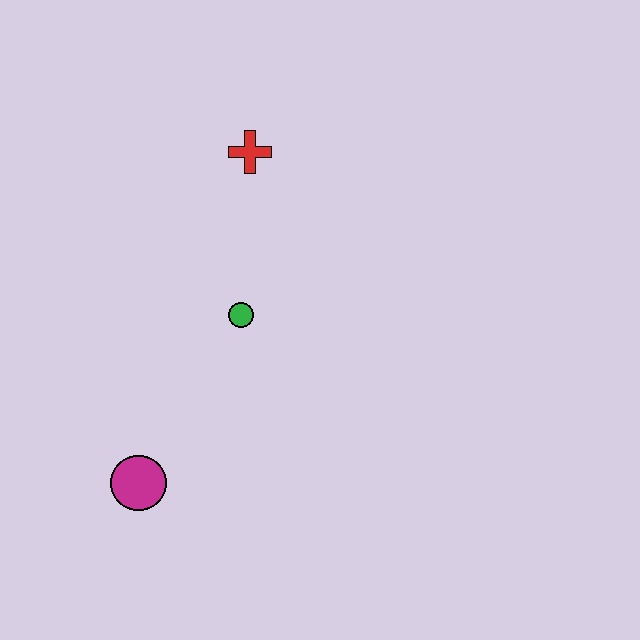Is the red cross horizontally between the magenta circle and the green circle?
No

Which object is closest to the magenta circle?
The green circle is closest to the magenta circle.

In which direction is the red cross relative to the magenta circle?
The red cross is above the magenta circle.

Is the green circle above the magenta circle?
Yes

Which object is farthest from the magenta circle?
The red cross is farthest from the magenta circle.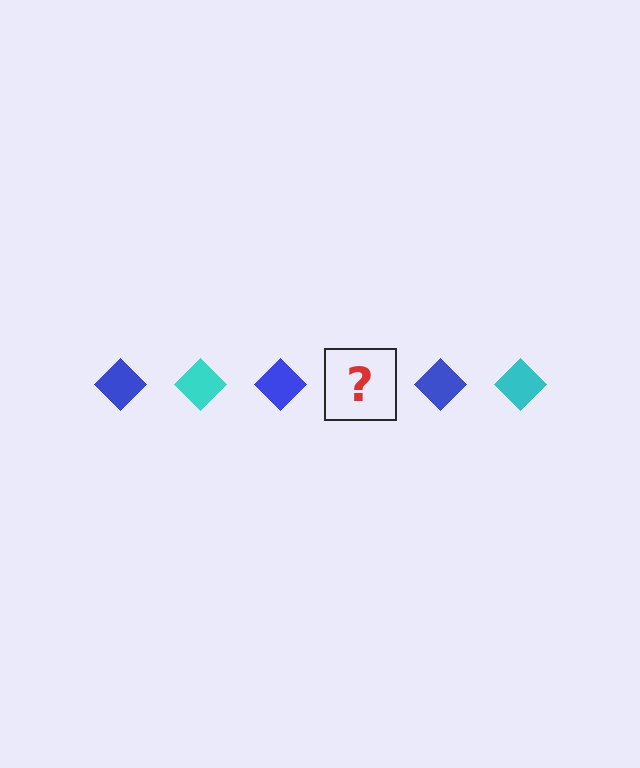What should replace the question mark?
The question mark should be replaced with a cyan diamond.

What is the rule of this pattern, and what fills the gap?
The rule is that the pattern cycles through blue, cyan diamonds. The gap should be filled with a cyan diamond.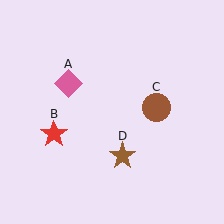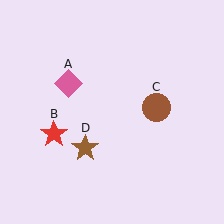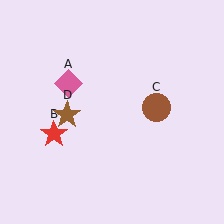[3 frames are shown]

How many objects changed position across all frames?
1 object changed position: brown star (object D).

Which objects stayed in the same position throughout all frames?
Pink diamond (object A) and red star (object B) and brown circle (object C) remained stationary.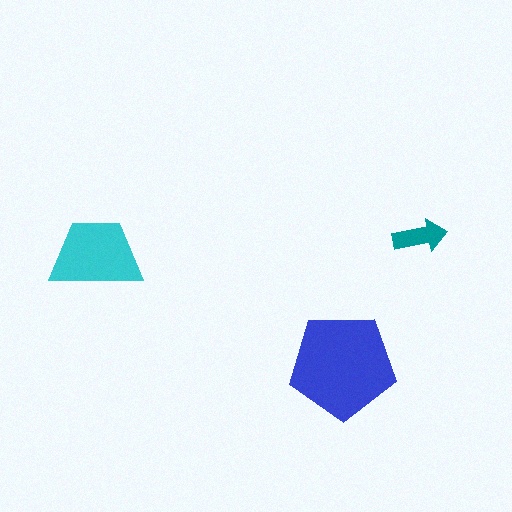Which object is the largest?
The blue pentagon.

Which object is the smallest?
The teal arrow.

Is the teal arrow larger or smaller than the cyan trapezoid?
Smaller.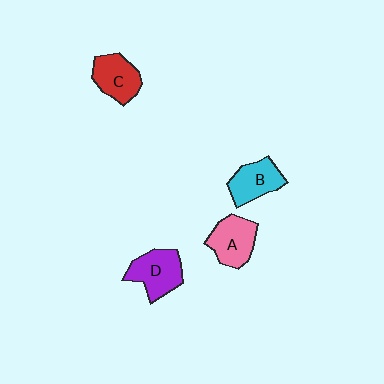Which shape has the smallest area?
Shape B (cyan).